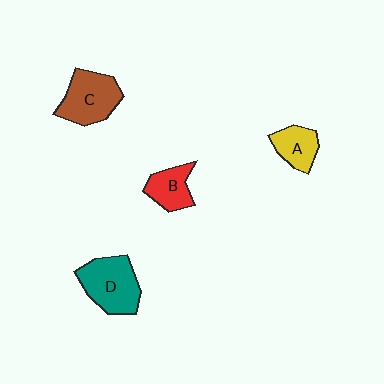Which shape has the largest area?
Shape D (teal).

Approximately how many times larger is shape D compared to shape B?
Approximately 1.7 times.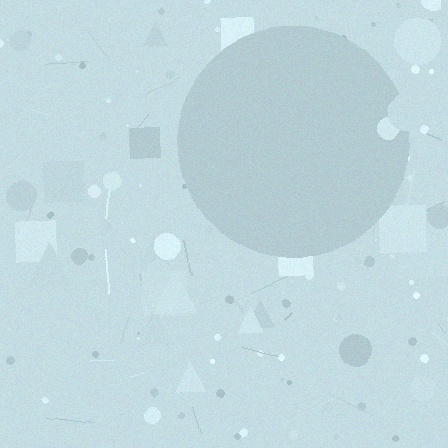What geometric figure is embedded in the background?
A circle is embedded in the background.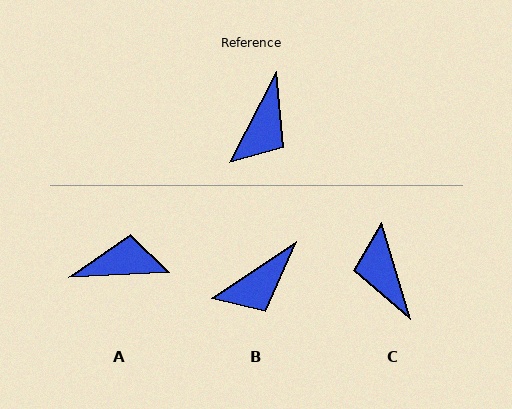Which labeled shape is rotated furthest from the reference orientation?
C, about 135 degrees away.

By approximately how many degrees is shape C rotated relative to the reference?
Approximately 135 degrees clockwise.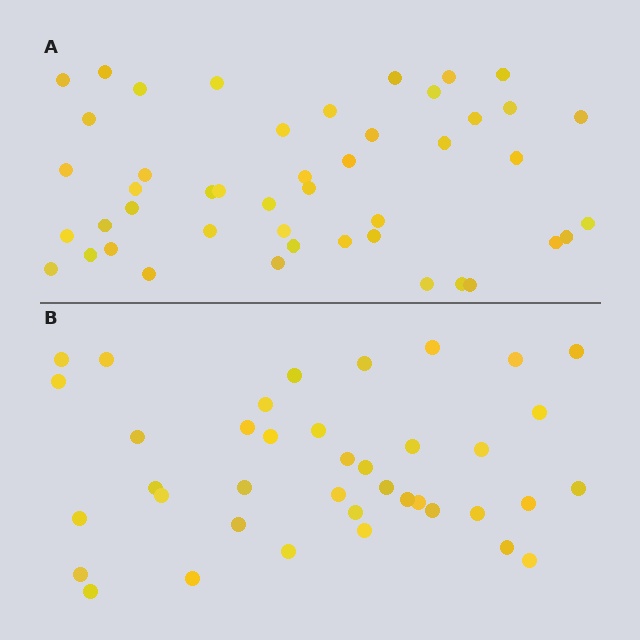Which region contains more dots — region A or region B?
Region A (the top region) has more dots.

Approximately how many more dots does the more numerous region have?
Region A has roughly 8 or so more dots than region B.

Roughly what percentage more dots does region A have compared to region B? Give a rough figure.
About 20% more.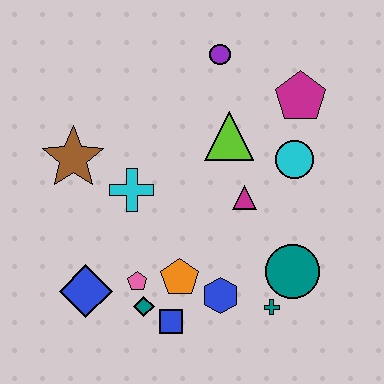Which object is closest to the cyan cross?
The brown star is closest to the cyan cross.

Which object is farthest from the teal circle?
The brown star is farthest from the teal circle.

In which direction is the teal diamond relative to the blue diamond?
The teal diamond is to the right of the blue diamond.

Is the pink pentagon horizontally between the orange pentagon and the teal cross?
No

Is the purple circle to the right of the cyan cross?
Yes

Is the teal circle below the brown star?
Yes